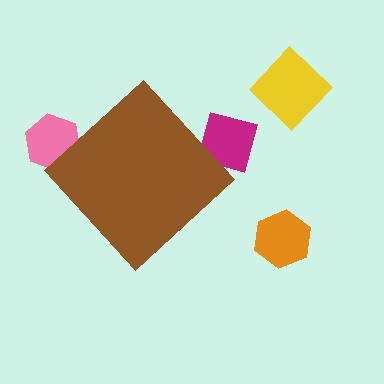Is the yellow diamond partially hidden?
No, the yellow diamond is fully visible.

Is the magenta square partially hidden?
Yes, the magenta square is partially hidden behind the brown diamond.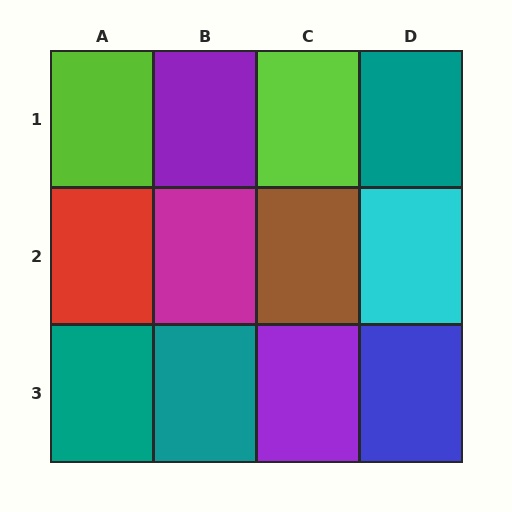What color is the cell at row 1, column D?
Teal.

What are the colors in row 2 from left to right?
Red, magenta, brown, cyan.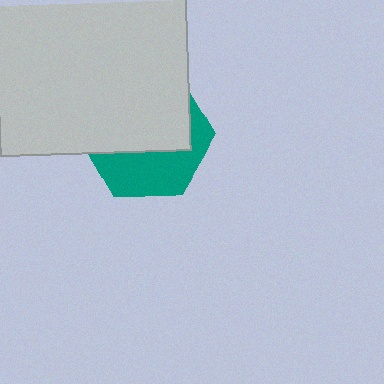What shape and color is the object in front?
The object in front is a light gray rectangle.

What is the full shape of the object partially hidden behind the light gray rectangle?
The partially hidden object is a teal hexagon.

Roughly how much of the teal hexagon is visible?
A small part of it is visible (roughly 40%).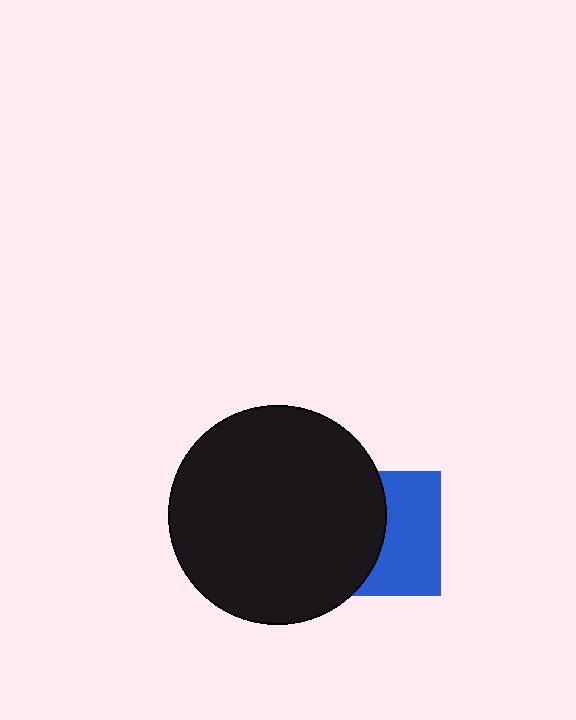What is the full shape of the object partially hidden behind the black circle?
The partially hidden object is a blue square.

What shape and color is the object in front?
The object in front is a black circle.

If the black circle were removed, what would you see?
You would see the complete blue square.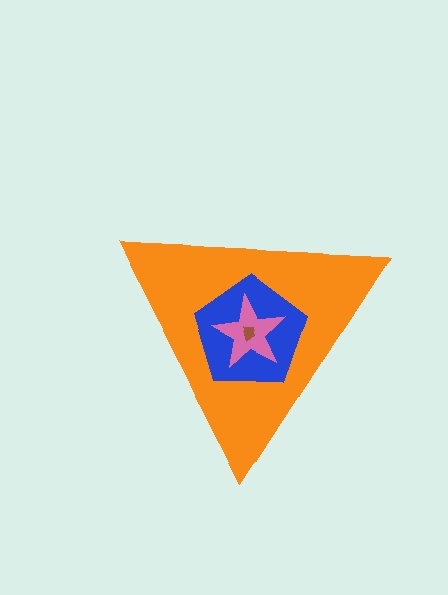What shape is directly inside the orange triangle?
The blue pentagon.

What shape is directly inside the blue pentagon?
The pink star.